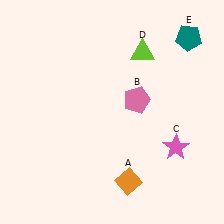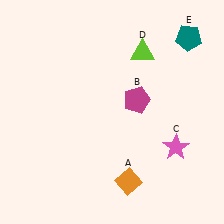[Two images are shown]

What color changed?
The pentagon (B) changed from pink in Image 1 to magenta in Image 2.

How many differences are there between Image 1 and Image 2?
There is 1 difference between the two images.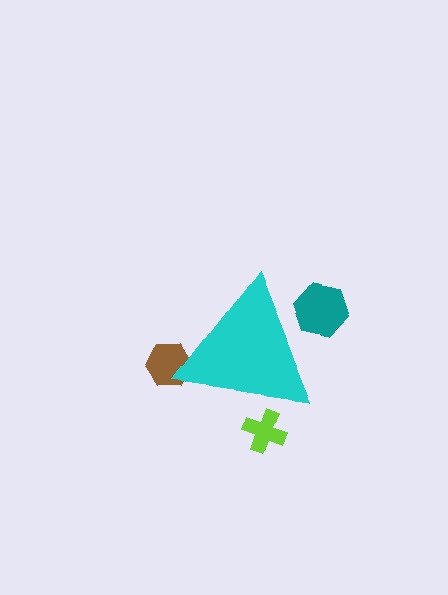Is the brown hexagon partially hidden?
Yes, the brown hexagon is partially hidden behind the cyan triangle.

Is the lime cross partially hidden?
Yes, the lime cross is partially hidden behind the cyan triangle.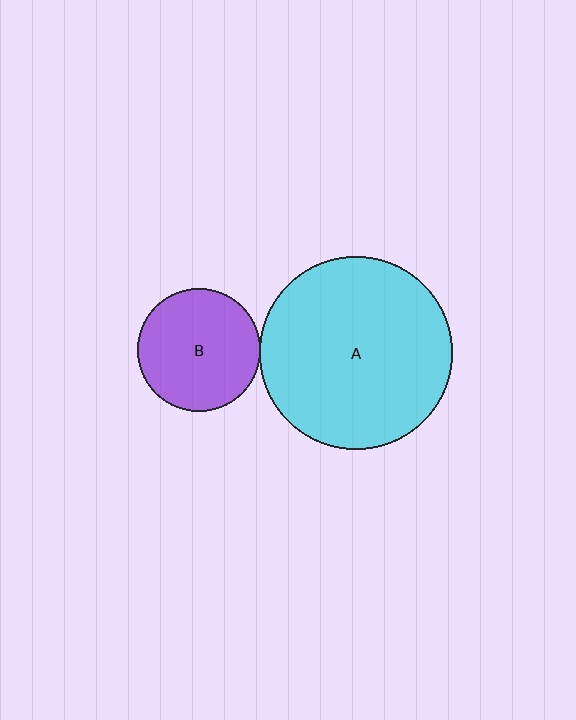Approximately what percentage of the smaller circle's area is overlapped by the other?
Approximately 5%.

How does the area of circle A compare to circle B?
Approximately 2.5 times.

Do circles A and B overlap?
Yes.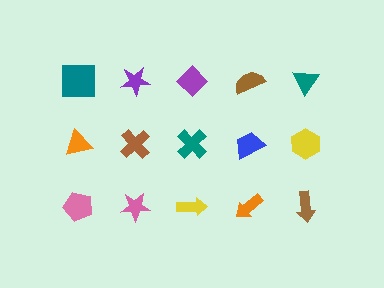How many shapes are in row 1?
5 shapes.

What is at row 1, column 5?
A teal triangle.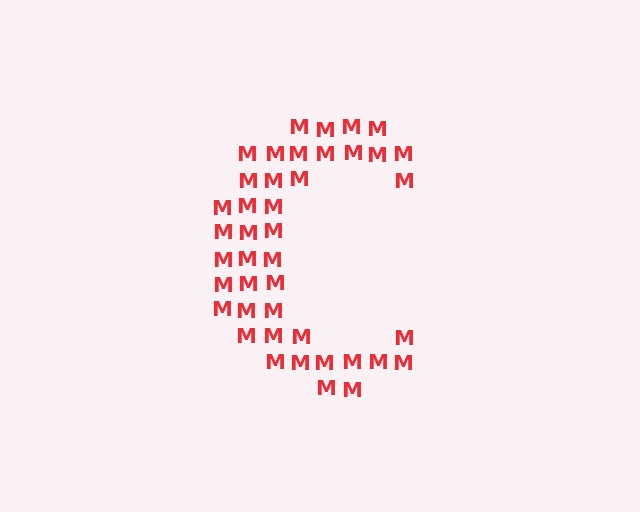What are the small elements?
The small elements are letter M's.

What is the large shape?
The large shape is the letter C.